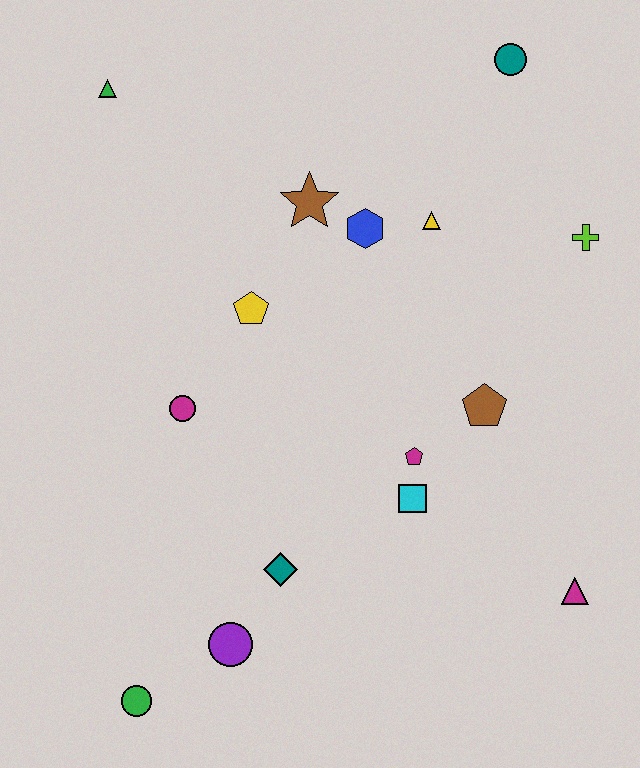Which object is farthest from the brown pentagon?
The green triangle is farthest from the brown pentagon.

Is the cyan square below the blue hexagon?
Yes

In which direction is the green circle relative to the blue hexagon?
The green circle is below the blue hexagon.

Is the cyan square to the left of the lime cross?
Yes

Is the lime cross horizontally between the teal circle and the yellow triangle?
No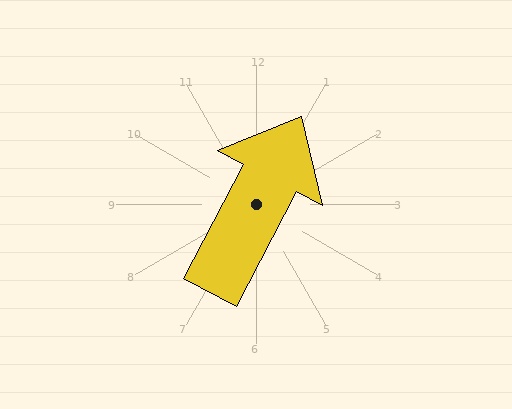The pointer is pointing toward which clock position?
Roughly 1 o'clock.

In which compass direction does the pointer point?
Northeast.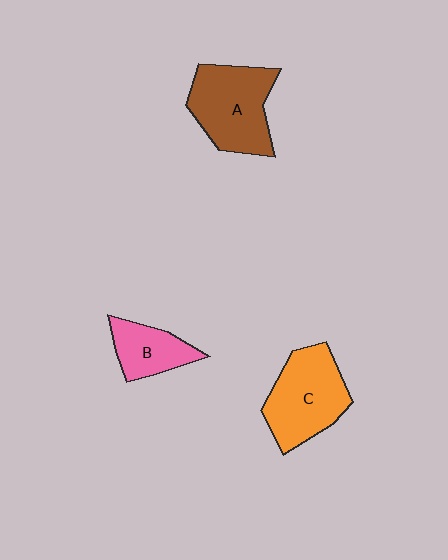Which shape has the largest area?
Shape A (brown).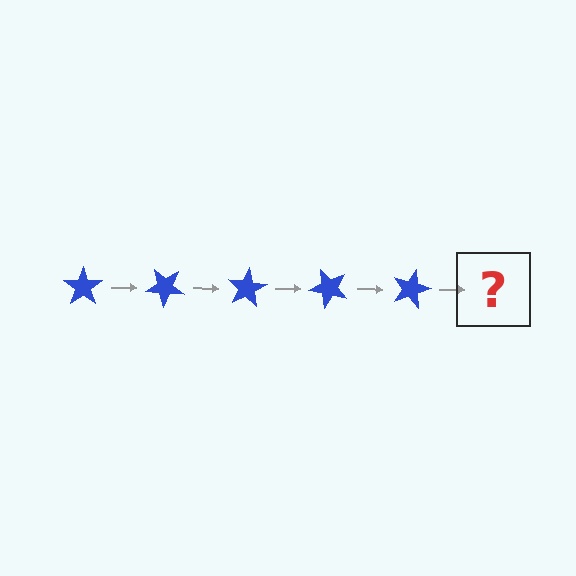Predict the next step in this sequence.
The next step is a blue star rotated 200 degrees.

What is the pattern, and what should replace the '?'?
The pattern is that the star rotates 40 degrees each step. The '?' should be a blue star rotated 200 degrees.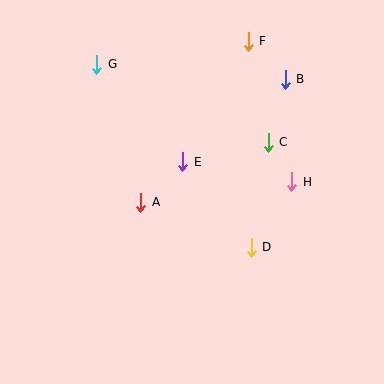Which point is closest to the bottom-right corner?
Point D is closest to the bottom-right corner.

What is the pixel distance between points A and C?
The distance between A and C is 141 pixels.